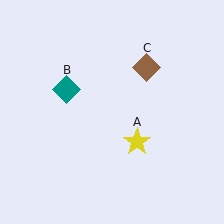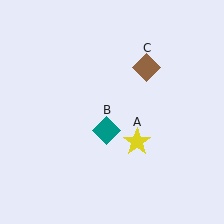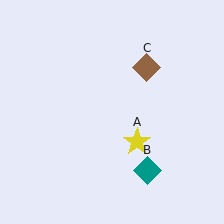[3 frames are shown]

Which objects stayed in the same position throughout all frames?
Yellow star (object A) and brown diamond (object C) remained stationary.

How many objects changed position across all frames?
1 object changed position: teal diamond (object B).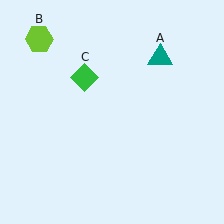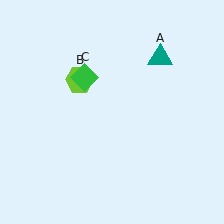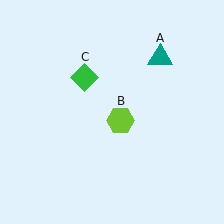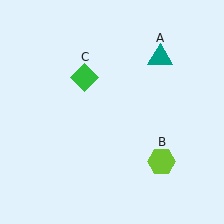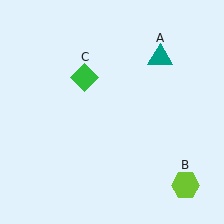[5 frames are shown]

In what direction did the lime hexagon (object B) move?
The lime hexagon (object B) moved down and to the right.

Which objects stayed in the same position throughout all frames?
Teal triangle (object A) and green diamond (object C) remained stationary.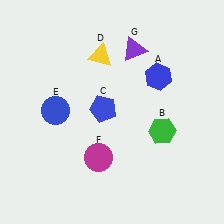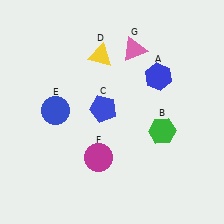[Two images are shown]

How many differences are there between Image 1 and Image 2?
There is 1 difference between the two images.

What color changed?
The triangle (G) changed from purple in Image 1 to pink in Image 2.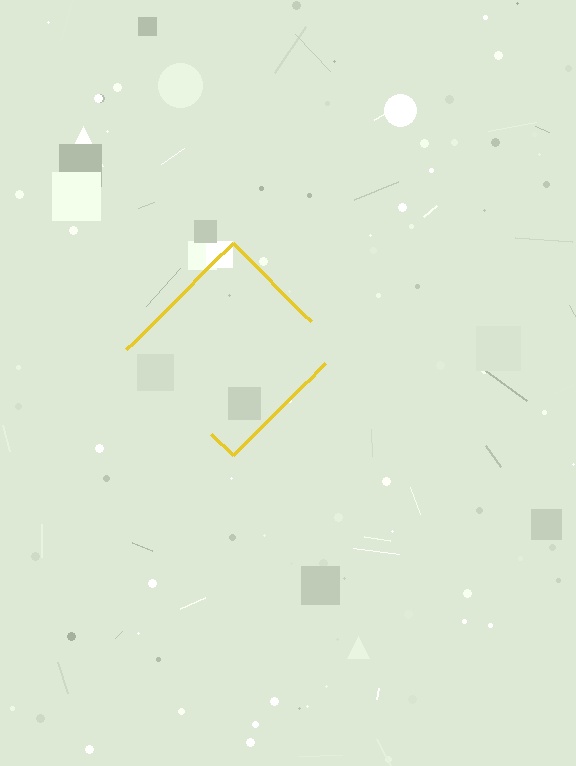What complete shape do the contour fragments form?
The contour fragments form a diamond.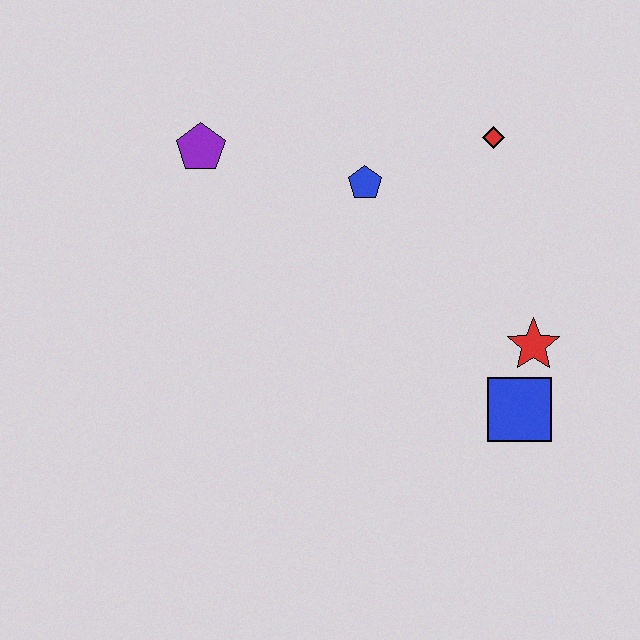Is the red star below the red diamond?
Yes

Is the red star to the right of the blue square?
Yes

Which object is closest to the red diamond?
The blue pentagon is closest to the red diamond.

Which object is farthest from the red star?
The purple pentagon is farthest from the red star.